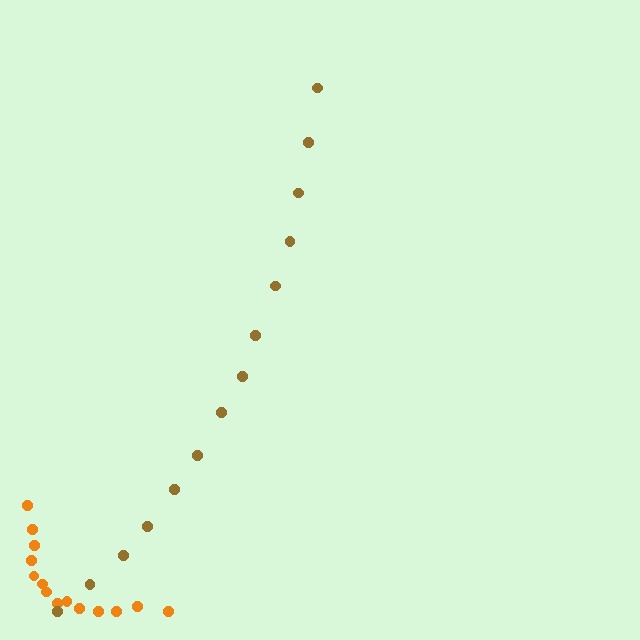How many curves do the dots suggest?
There are 2 distinct paths.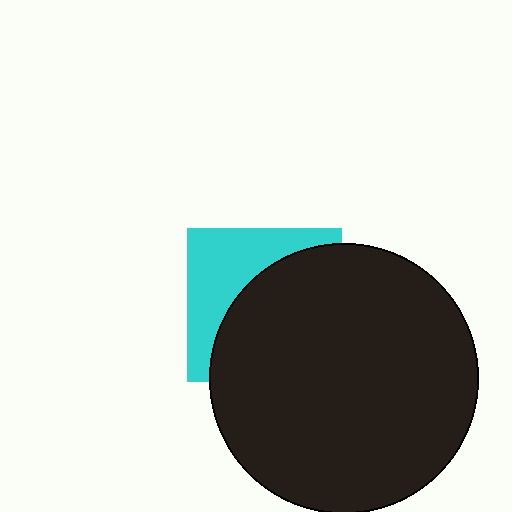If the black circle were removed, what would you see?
You would see the complete cyan square.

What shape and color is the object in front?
The object in front is a black circle.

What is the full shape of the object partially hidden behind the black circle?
The partially hidden object is a cyan square.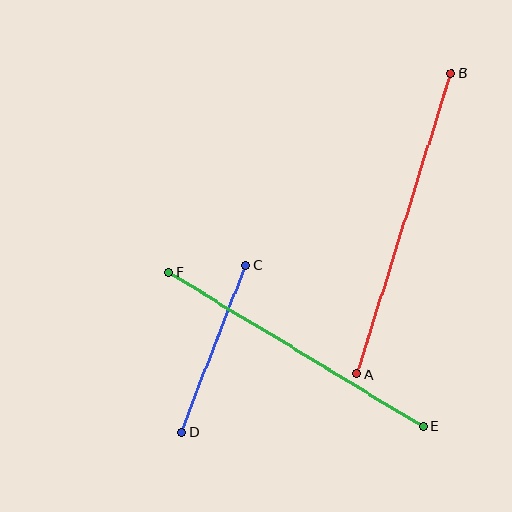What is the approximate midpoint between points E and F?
The midpoint is at approximately (296, 349) pixels.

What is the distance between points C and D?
The distance is approximately 179 pixels.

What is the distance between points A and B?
The distance is approximately 316 pixels.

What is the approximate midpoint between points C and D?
The midpoint is at approximately (213, 349) pixels.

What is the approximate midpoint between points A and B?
The midpoint is at approximately (404, 224) pixels.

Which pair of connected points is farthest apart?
Points A and B are farthest apart.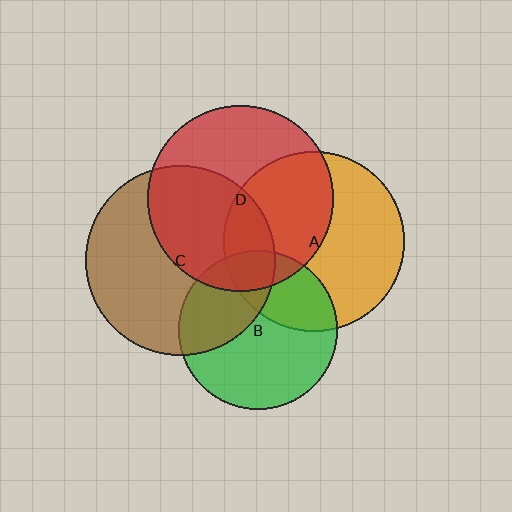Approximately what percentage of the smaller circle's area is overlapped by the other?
Approximately 45%.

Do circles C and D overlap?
Yes.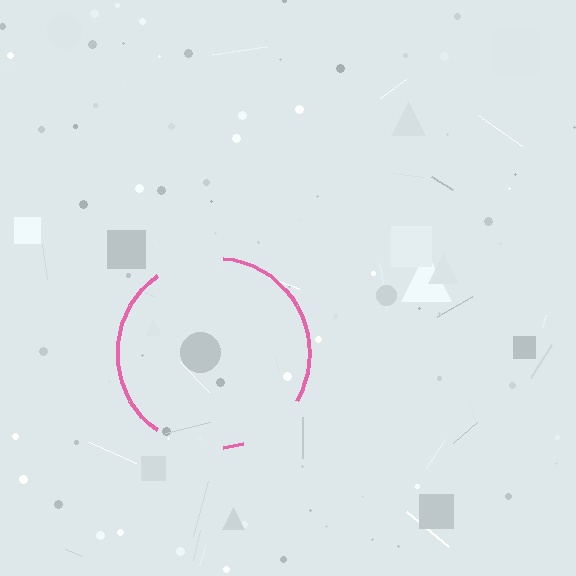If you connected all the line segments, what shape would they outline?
They would outline a circle.